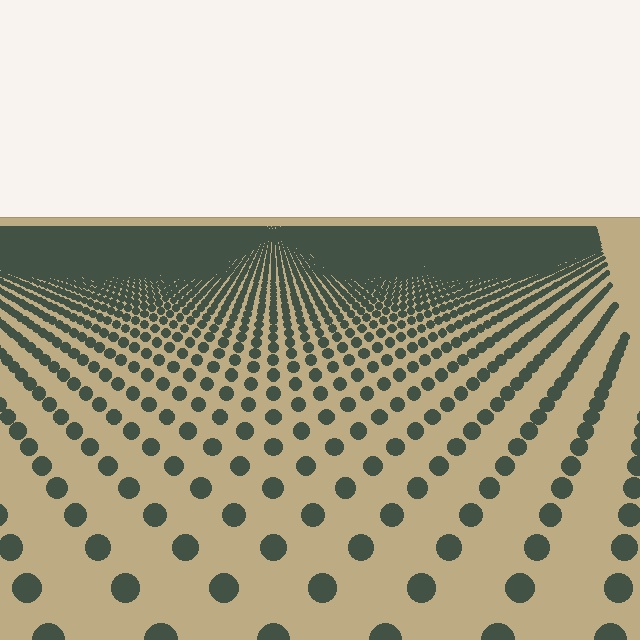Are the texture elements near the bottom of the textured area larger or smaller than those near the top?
Larger. Near the bottom, elements are closer to the viewer and appear at a bigger on-screen size.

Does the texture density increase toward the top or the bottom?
Density increases toward the top.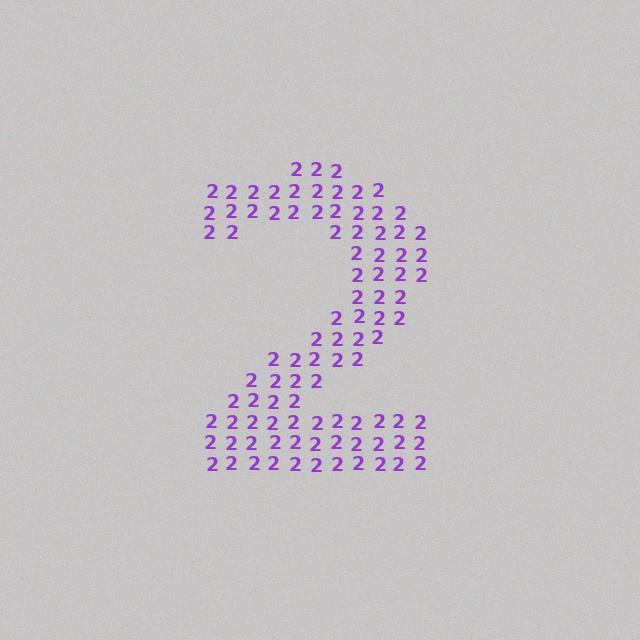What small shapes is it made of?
It is made of small digit 2's.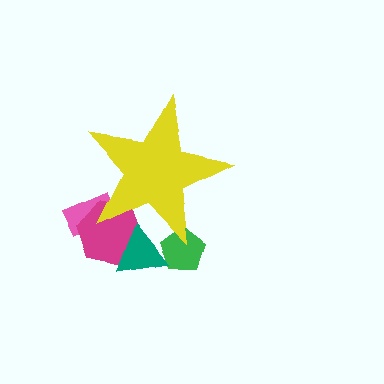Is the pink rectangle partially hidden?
Yes, the pink rectangle is partially hidden behind the yellow star.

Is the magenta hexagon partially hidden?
Yes, the magenta hexagon is partially hidden behind the yellow star.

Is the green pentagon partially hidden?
Yes, the green pentagon is partially hidden behind the yellow star.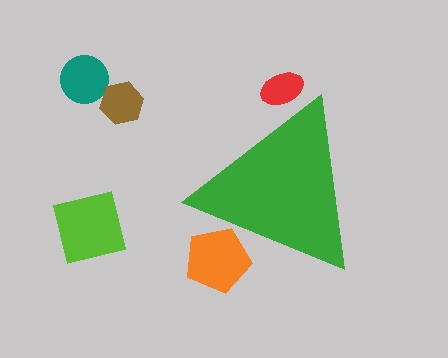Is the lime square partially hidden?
No, the lime square is fully visible.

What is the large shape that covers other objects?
A green triangle.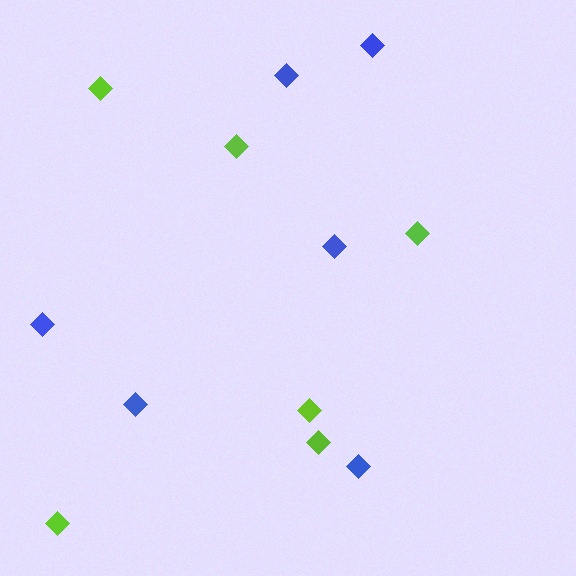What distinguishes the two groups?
There are 2 groups: one group of lime diamonds (6) and one group of blue diamonds (6).